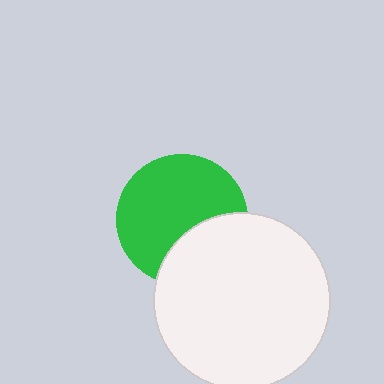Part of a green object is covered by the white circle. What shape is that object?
It is a circle.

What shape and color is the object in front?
The object in front is a white circle.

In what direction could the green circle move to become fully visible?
The green circle could move up. That would shift it out from behind the white circle entirely.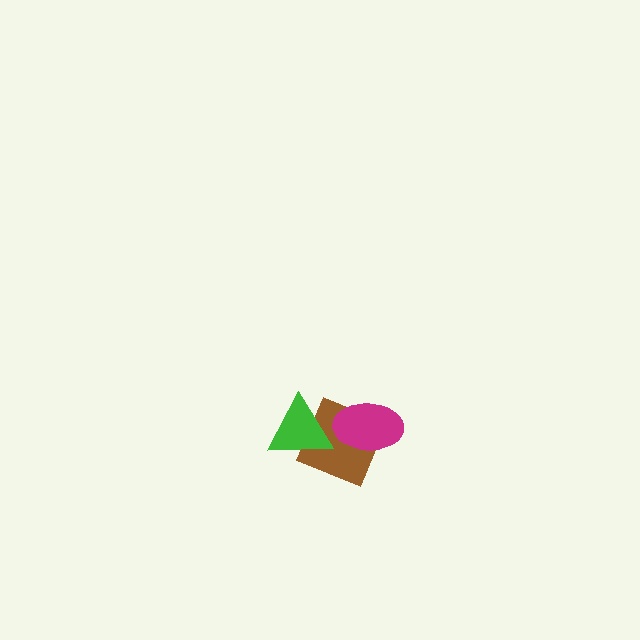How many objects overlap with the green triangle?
1 object overlaps with the green triangle.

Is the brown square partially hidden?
Yes, it is partially covered by another shape.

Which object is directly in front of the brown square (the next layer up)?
The magenta ellipse is directly in front of the brown square.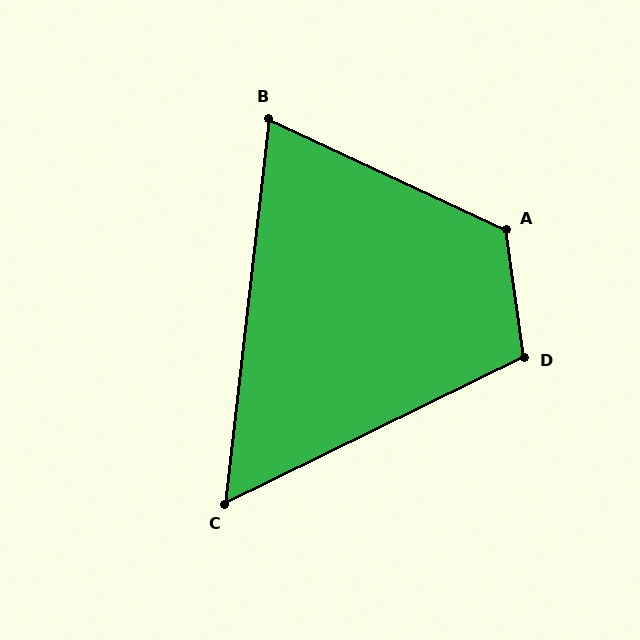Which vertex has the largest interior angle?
A, at approximately 123 degrees.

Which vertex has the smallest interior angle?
C, at approximately 57 degrees.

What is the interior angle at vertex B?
Approximately 72 degrees (acute).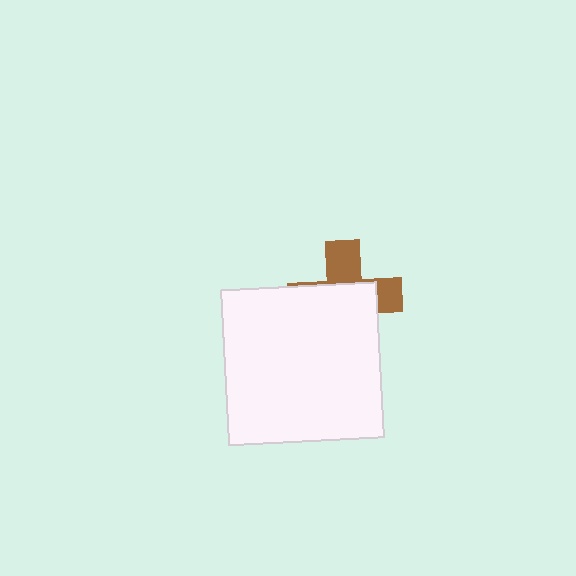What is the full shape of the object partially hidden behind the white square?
The partially hidden object is a brown cross.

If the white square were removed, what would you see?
You would see the complete brown cross.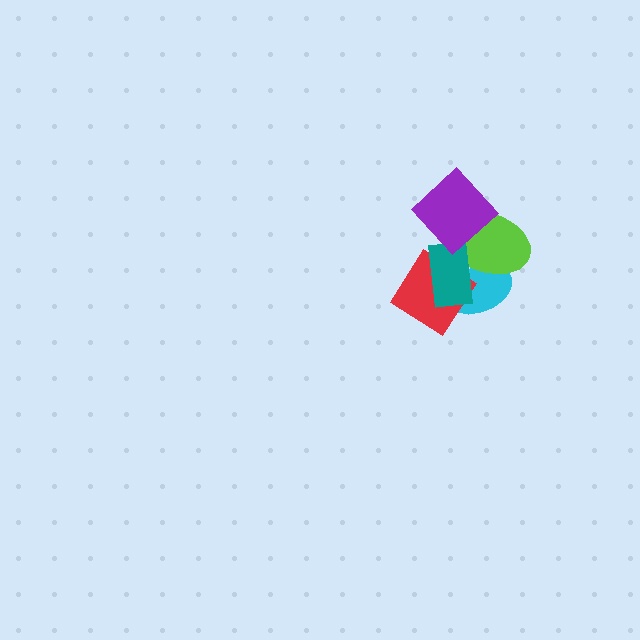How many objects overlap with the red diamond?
3 objects overlap with the red diamond.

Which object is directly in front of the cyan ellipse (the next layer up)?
The lime ellipse is directly in front of the cyan ellipse.